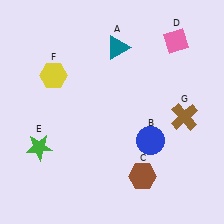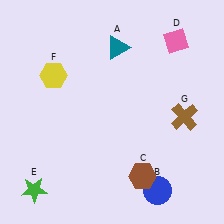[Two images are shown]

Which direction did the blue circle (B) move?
The blue circle (B) moved down.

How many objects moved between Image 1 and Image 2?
2 objects moved between the two images.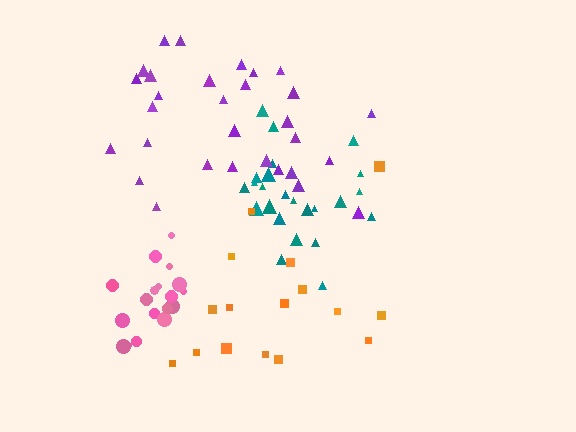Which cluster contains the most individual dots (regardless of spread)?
Purple (30).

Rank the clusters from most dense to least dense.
pink, teal, purple, orange.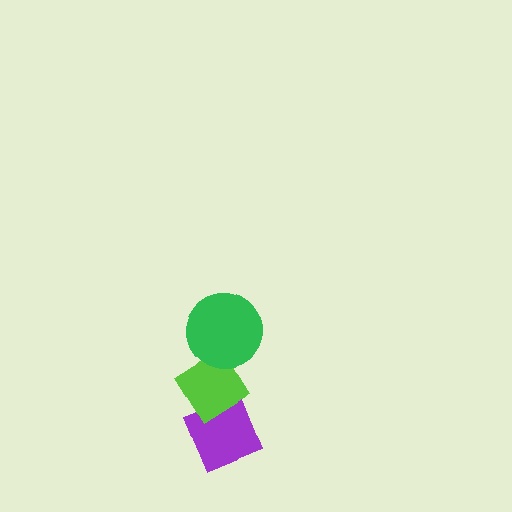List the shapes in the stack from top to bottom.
From top to bottom: the green circle, the lime diamond, the purple diamond.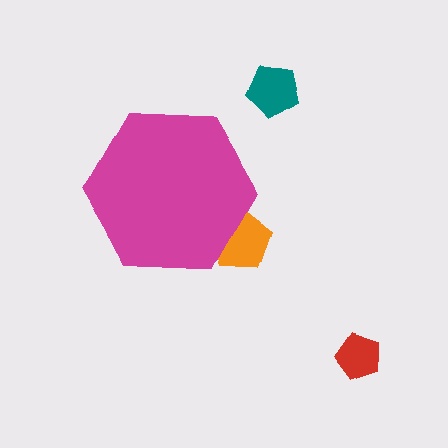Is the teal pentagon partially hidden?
No, the teal pentagon is fully visible.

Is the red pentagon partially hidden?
No, the red pentagon is fully visible.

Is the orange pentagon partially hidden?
Yes, the orange pentagon is partially hidden behind the magenta hexagon.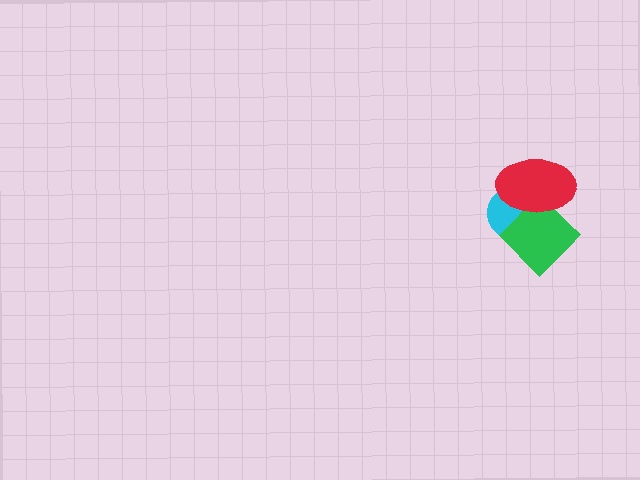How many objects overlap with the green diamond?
2 objects overlap with the green diamond.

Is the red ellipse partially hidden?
No, no other shape covers it.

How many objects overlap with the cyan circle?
2 objects overlap with the cyan circle.